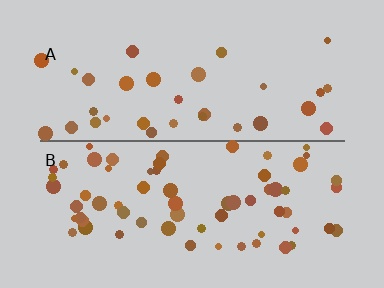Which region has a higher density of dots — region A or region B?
B (the bottom).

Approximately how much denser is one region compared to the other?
Approximately 2.0× — region B over region A.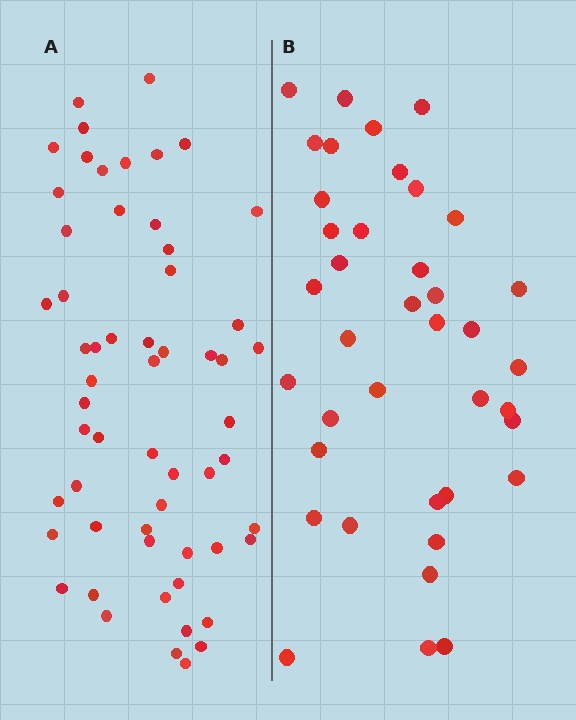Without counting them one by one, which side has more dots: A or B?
Region A (the left region) has more dots.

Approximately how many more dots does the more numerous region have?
Region A has approximately 20 more dots than region B.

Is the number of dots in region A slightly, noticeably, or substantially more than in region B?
Region A has substantially more. The ratio is roughly 1.5 to 1.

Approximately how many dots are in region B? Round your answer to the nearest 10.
About 40 dots. (The exact count is 39, which rounds to 40.)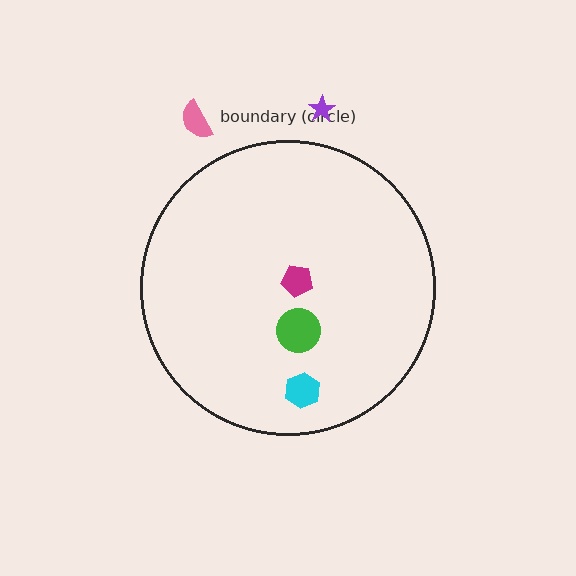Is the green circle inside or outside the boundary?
Inside.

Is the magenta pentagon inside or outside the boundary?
Inside.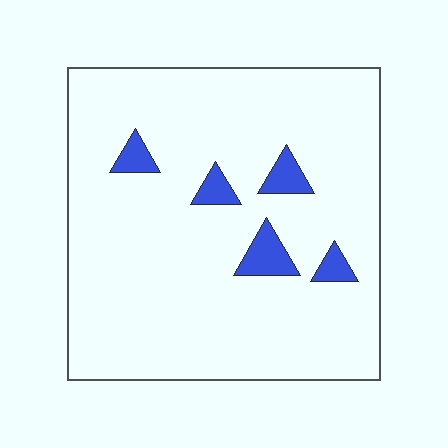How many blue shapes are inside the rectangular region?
5.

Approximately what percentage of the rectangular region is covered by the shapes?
Approximately 5%.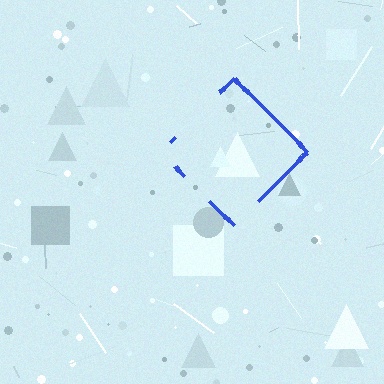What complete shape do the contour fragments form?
The contour fragments form a diamond.